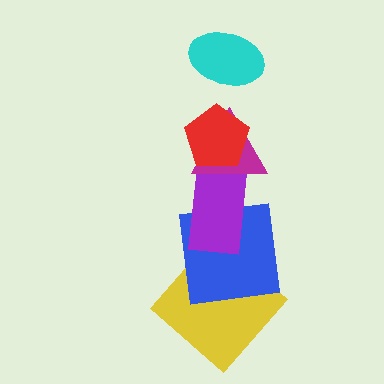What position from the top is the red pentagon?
The red pentagon is 2nd from the top.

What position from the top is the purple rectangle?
The purple rectangle is 4th from the top.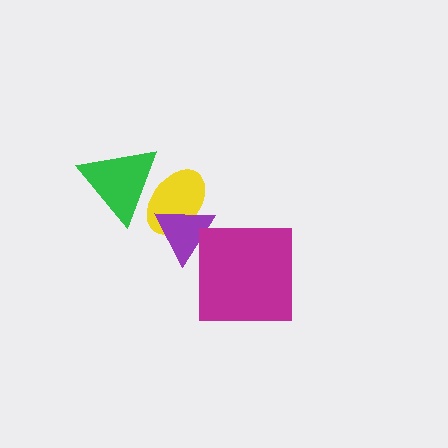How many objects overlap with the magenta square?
0 objects overlap with the magenta square.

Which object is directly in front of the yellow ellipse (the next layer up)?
The green triangle is directly in front of the yellow ellipse.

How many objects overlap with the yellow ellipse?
2 objects overlap with the yellow ellipse.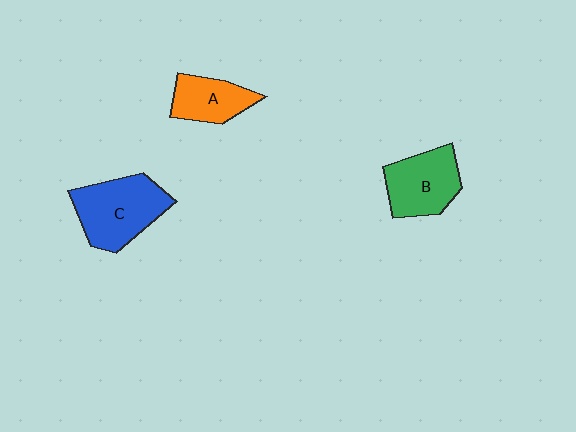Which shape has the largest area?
Shape C (blue).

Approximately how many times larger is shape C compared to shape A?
Approximately 1.6 times.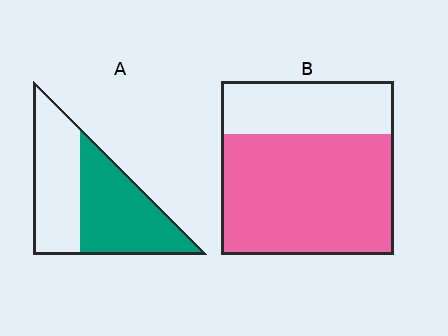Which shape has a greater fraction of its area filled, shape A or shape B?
Shape B.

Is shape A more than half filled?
Roughly half.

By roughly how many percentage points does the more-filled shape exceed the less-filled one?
By roughly 15 percentage points (B over A).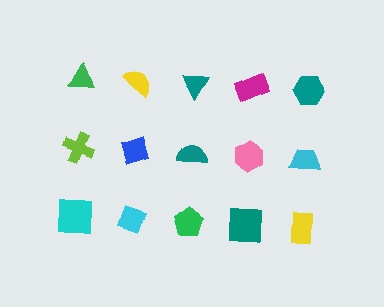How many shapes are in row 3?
5 shapes.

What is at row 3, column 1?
A cyan square.